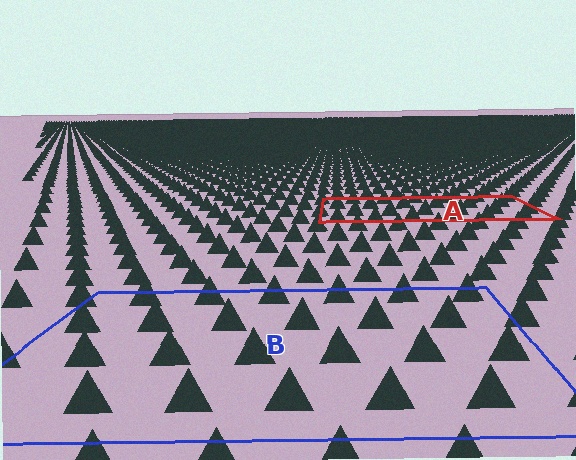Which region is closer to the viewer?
Region B is closer. The texture elements there are larger and more spread out.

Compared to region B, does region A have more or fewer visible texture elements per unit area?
Region A has more texture elements per unit area — they are packed more densely because it is farther away.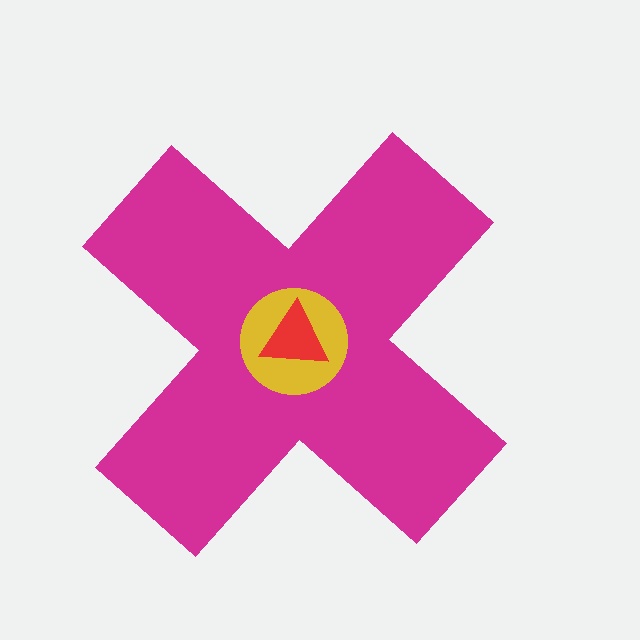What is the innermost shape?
The red triangle.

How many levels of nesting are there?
3.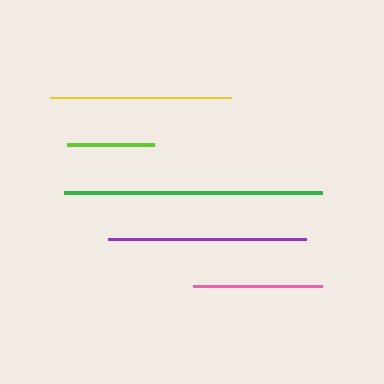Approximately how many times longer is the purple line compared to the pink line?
The purple line is approximately 1.5 times the length of the pink line.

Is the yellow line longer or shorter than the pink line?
The yellow line is longer than the pink line.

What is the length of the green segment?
The green segment is approximately 258 pixels long.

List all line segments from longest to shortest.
From longest to shortest: green, purple, yellow, pink, lime.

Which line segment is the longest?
The green line is the longest at approximately 258 pixels.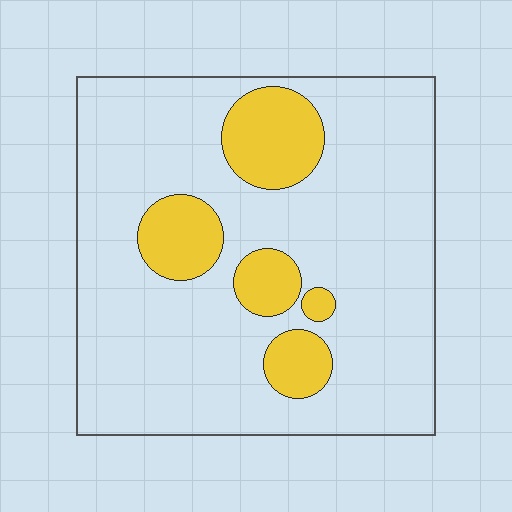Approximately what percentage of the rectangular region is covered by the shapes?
Approximately 20%.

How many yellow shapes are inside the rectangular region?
5.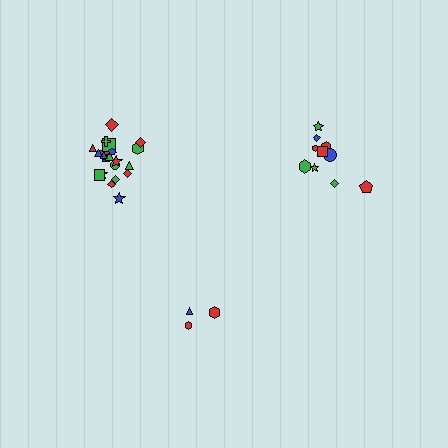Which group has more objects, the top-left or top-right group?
The top-left group.